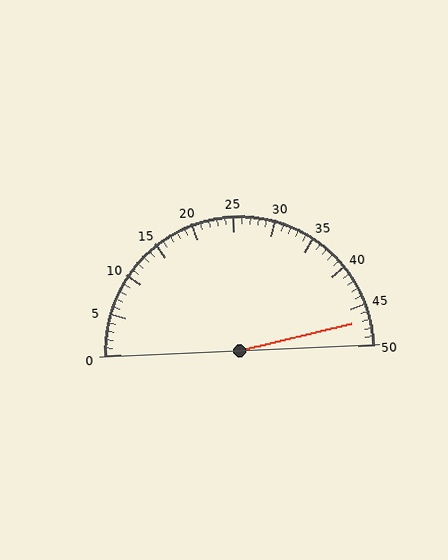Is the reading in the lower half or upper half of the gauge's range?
The reading is in the upper half of the range (0 to 50).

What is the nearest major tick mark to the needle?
The nearest major tick mark is 45.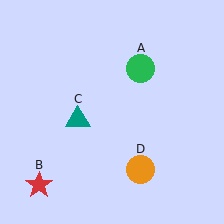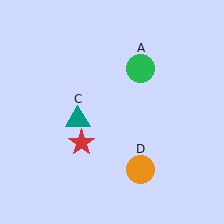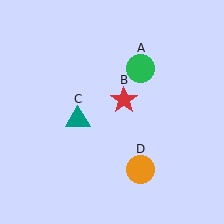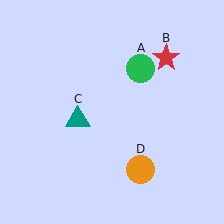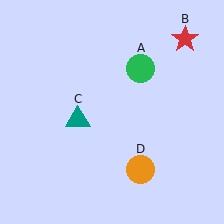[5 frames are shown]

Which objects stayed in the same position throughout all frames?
Green circle (object A) and teal triangle (object C) and orange circle (object D) remained stationary.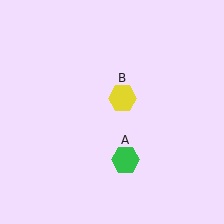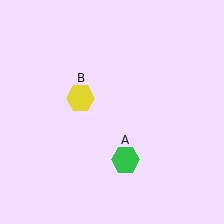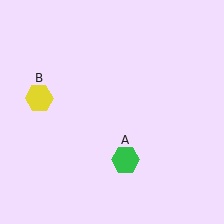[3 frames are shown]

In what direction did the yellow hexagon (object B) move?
The yellow hexagon (object B) moved left.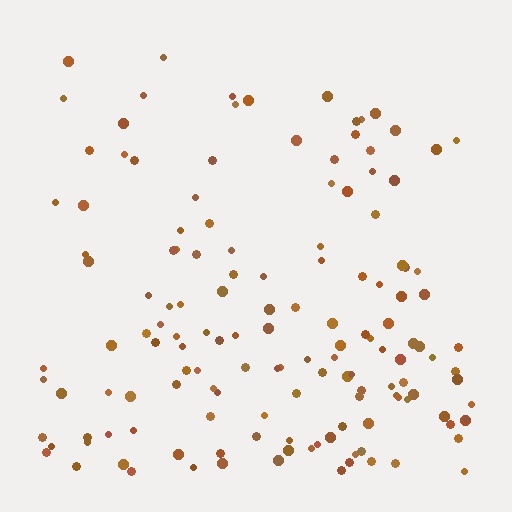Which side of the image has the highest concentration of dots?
The bottom.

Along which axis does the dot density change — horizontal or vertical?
Vertical.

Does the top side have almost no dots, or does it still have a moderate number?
Still a moderate number, just noticeably fewer than the bottom.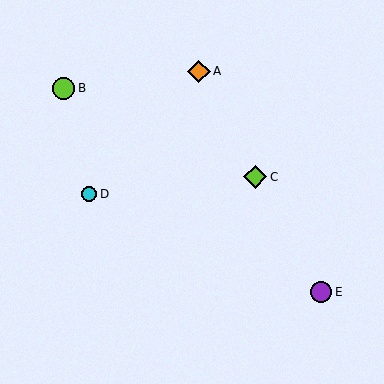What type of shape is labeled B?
Shape B is a lime circle.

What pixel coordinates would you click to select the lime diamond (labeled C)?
Click at (255, 177) to select the lime diamond C.